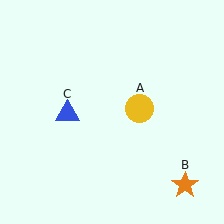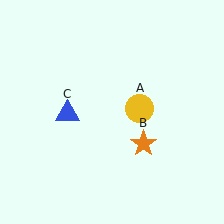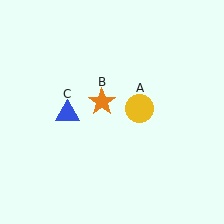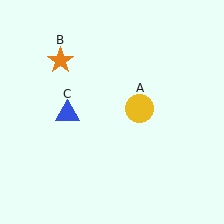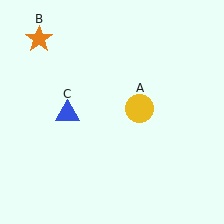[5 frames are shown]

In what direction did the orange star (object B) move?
The orange star (object B) moved up and to the left.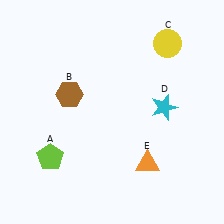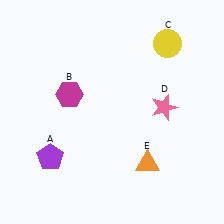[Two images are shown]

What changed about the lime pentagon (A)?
In Image 1, A is lime. In Image 2, it changed to purple.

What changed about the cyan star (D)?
In Image 1, D is cyan. In Image 2, it changed to pink.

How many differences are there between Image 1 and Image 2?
There are 3 differences between the two images.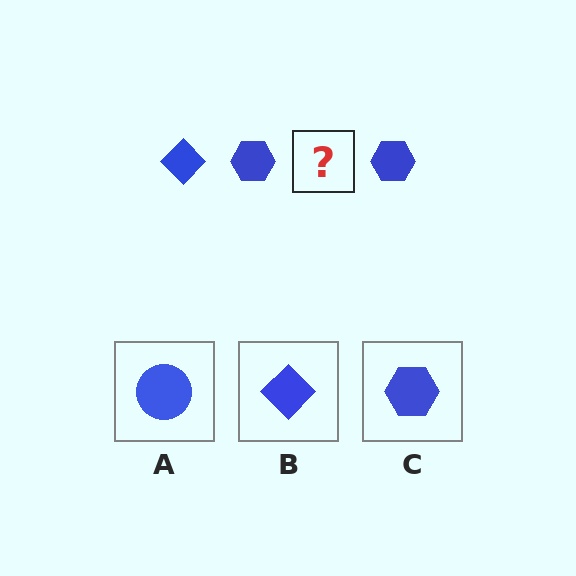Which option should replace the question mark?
Option B.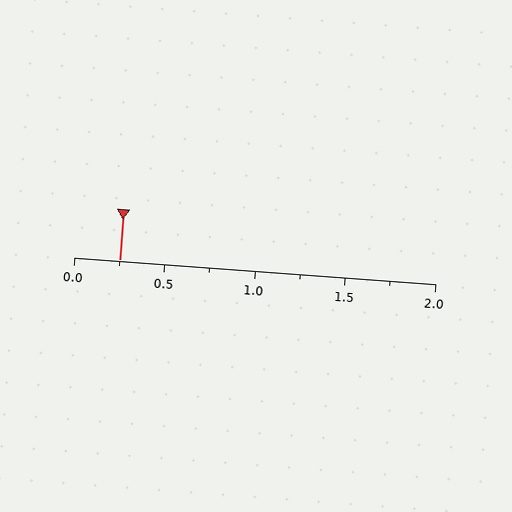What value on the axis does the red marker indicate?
The marker indicates approximately 0.25.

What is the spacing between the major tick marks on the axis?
The major ticks are spaced 0.5 apart.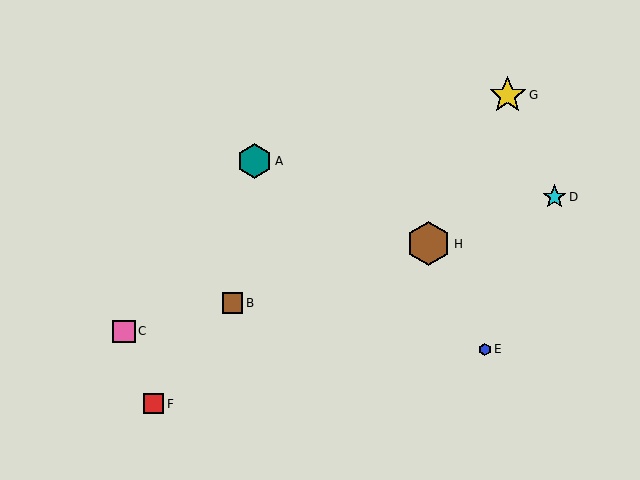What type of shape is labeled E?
Shape E is a blue hexagon.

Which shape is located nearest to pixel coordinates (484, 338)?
The blue hexagon (labeled E) at (485, 349) is nearest to that location.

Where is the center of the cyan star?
The center of the cyan star is at (554, 197).